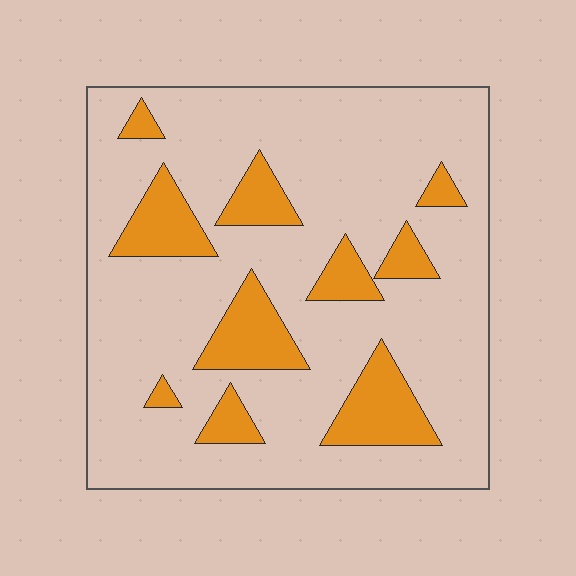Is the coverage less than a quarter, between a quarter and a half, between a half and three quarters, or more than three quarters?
Less than a quarter.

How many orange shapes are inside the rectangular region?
10.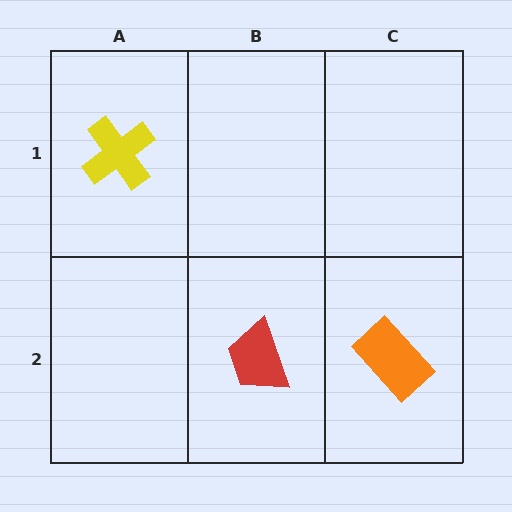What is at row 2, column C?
An orange rectangle.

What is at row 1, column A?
A yellow cross.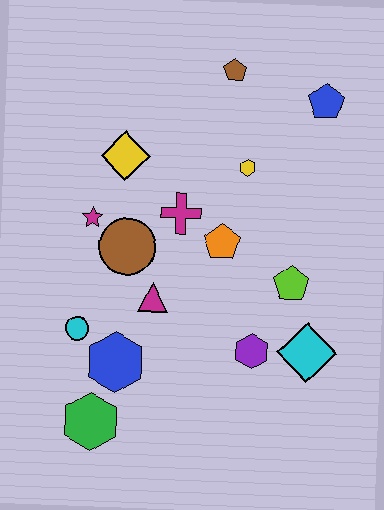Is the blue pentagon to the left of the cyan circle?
No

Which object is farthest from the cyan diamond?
The brown pentagon is farthest from the cyan diamond.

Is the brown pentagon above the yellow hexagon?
Yes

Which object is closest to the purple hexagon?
The cyan diamond is closest to the purple hexagon.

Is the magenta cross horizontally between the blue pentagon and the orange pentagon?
No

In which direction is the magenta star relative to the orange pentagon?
The magenta star is to the left of the orange pentagon.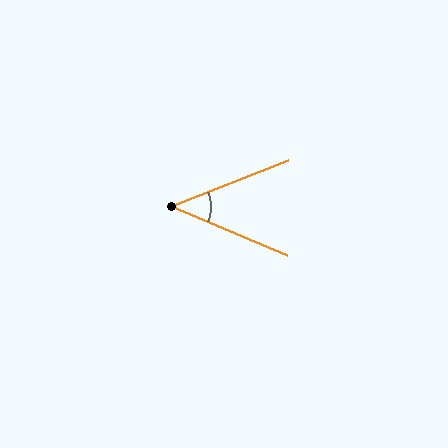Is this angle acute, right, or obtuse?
It is acute.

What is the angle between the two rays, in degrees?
Approximately 44 degrees.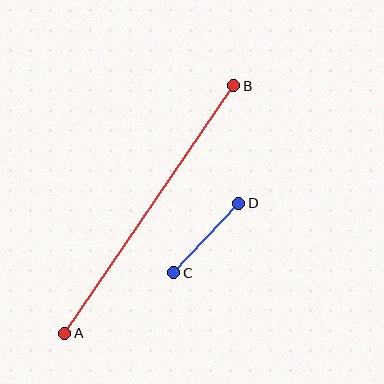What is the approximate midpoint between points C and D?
The midpoint is at approximately (206, 238) pixels.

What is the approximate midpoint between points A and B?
The midpoint is at approximately (149, 209) pixels.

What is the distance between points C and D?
The distance is approximately 95 pixels.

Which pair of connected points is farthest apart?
Points A and B are farthest apart.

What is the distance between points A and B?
The distance is approximately 299 pixels.